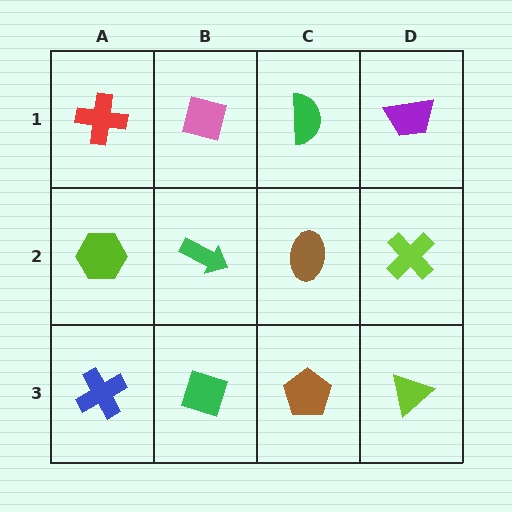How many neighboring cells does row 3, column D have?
2.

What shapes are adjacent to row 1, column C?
A brown ellipse (row 2, column C), a pink square (row 1, column B), a purple trapezoid (row 1, column D).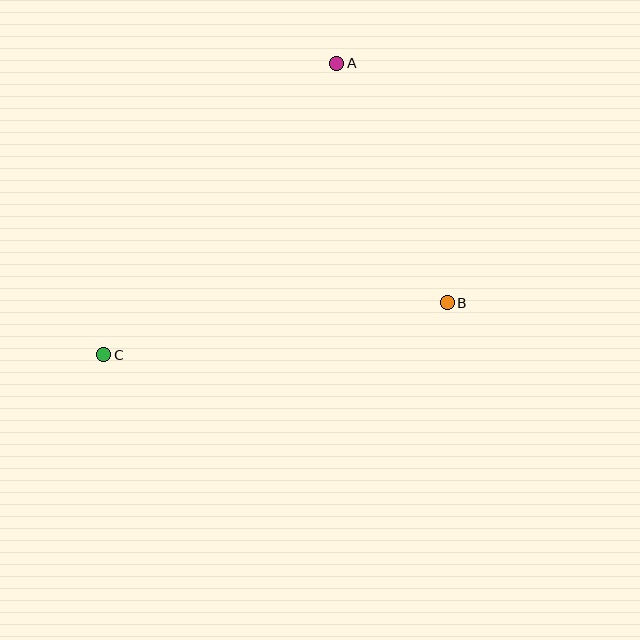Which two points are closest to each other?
Points A and B are closest to each other.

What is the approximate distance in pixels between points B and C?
The distance between B and C is approximately 347 pixels.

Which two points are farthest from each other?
Points A and C are farthest from each other.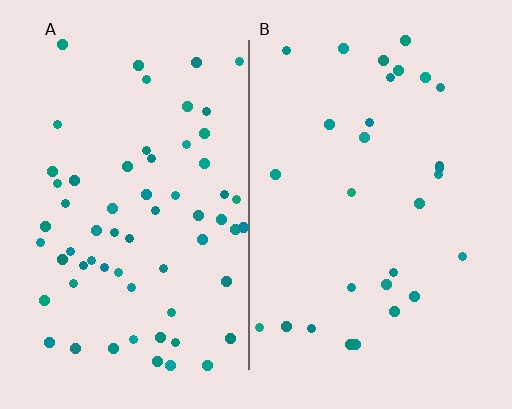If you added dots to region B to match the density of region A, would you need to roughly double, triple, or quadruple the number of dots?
Approximately double.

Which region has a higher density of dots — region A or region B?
A (the left).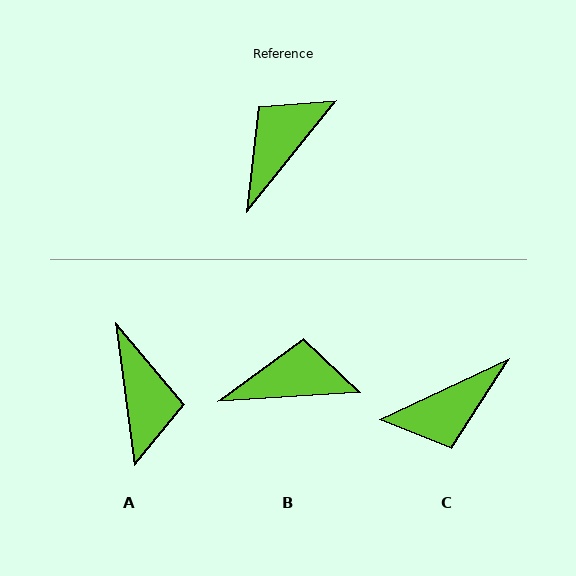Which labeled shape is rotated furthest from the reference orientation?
C, about 154 degrees away.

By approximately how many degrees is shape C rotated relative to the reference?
Approximately 154 degrees counter-clockwise.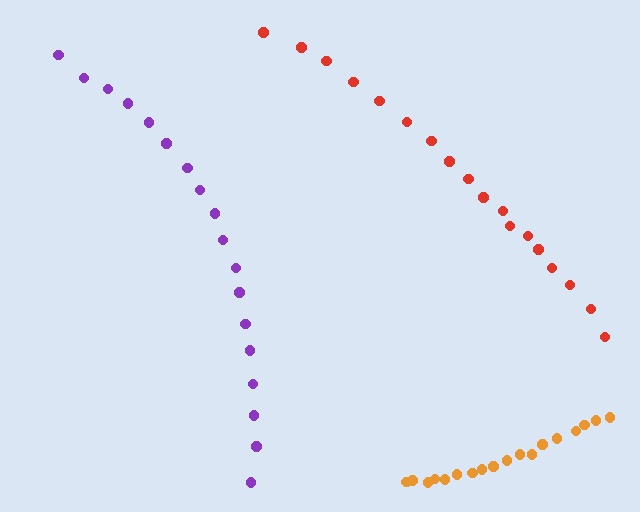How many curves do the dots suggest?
There are 3 distinct paths.